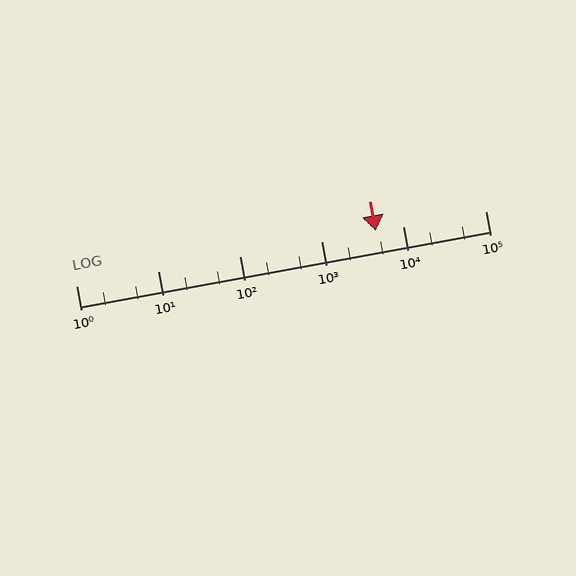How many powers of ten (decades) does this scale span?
The scale spans 5 decades, from 1 to 100000.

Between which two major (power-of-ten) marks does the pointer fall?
The pointer is between 1000 and 10000.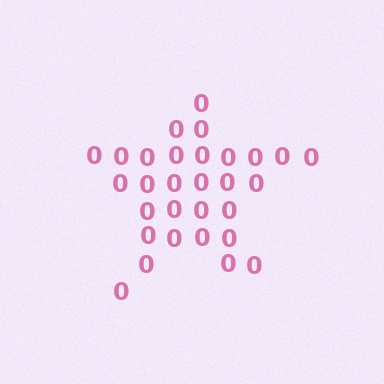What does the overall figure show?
The overall figure shows a star.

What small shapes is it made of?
It is made of small digit 0's.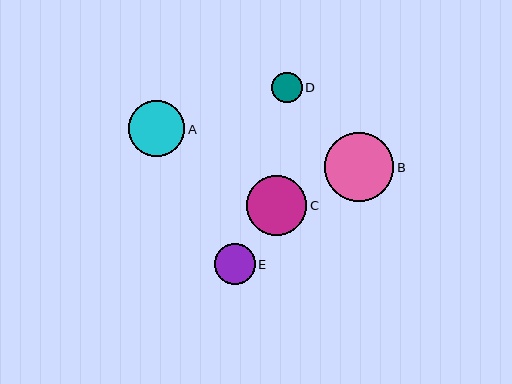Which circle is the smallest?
Circle D is the smallest with a size of approximately 30 pixels.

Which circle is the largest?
Circle B is the largest with a size of approximately 69 pixels.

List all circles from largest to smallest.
From largest to smallest: B, C, A, E, D.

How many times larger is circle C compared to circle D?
Circle C is approximately 2.0 times the size of circle D.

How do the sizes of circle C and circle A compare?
Circle C and circle A are approximately the same size.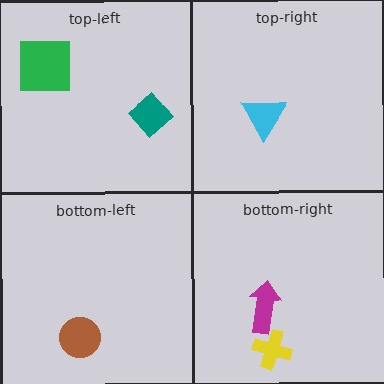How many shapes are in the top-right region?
1.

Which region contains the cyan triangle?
The top-right region.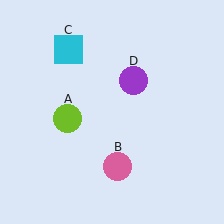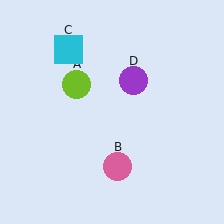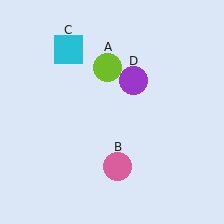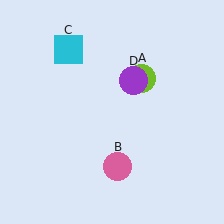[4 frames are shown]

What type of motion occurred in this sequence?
The lime circle (object A) rotated clockwise around the center of the scene.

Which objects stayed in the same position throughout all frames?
Pink circle (object B) and cyan square (object C) and purple circle (object D) remained stationary.